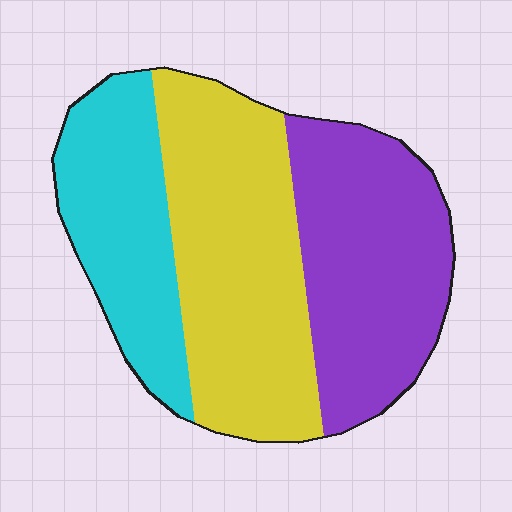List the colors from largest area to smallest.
From largest to smallest: yellow, purple, cyan.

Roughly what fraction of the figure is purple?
Purple covers 34% of the figure.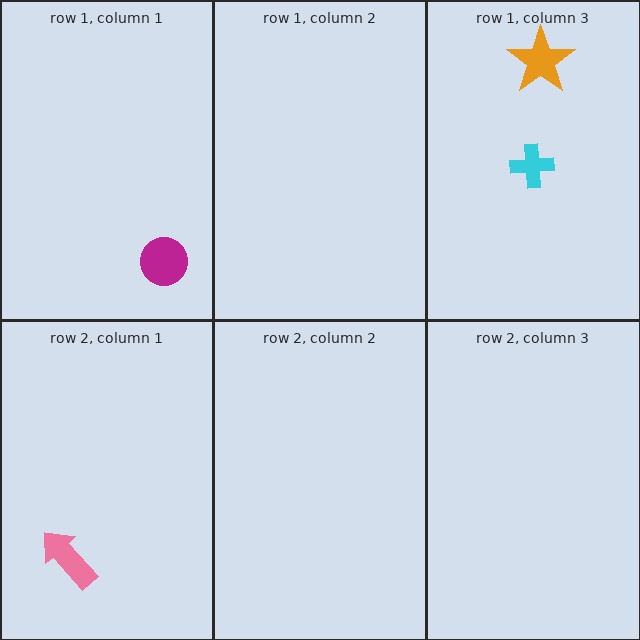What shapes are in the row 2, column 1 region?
The pink arrow.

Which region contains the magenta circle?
The row 1, column 1 region.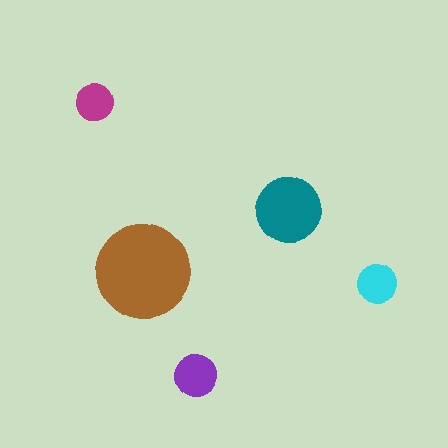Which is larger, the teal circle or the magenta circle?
The teal one.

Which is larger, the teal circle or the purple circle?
The teal one.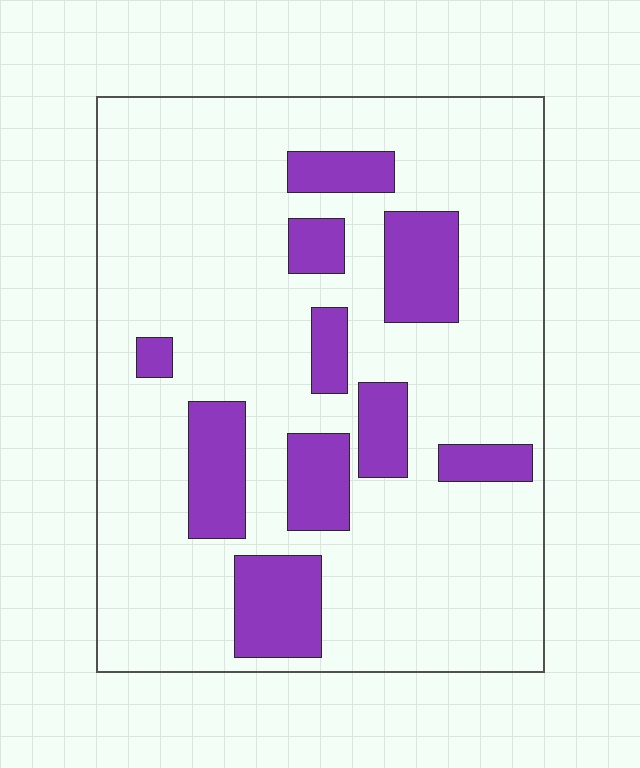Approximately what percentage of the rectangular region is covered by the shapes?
Approximately 20%.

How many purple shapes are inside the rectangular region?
10.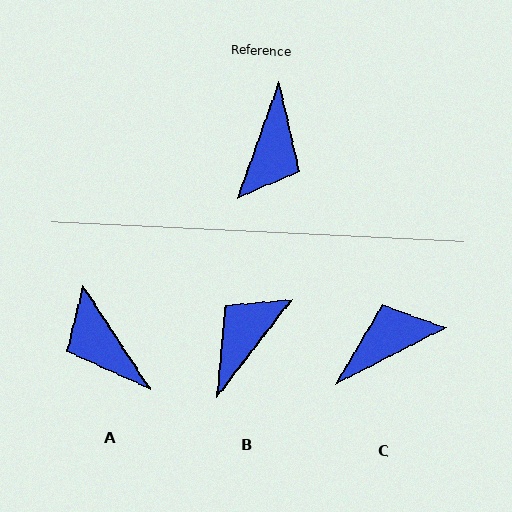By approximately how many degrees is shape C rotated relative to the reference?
Approximately 137 degrees counter-clockwise.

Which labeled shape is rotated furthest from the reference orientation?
B, about 162 degrees away.